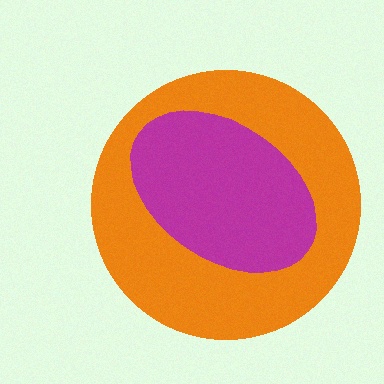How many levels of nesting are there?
2.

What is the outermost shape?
The orange circle.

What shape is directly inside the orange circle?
The magenta ellipse.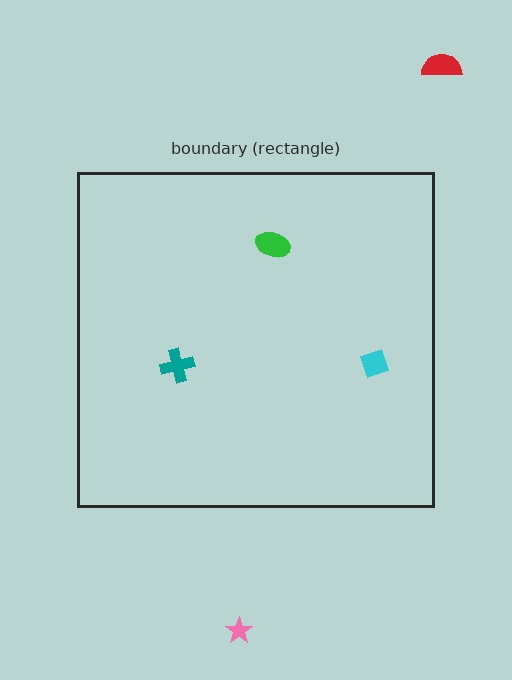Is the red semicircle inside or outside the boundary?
Outside.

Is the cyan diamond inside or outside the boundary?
Inside.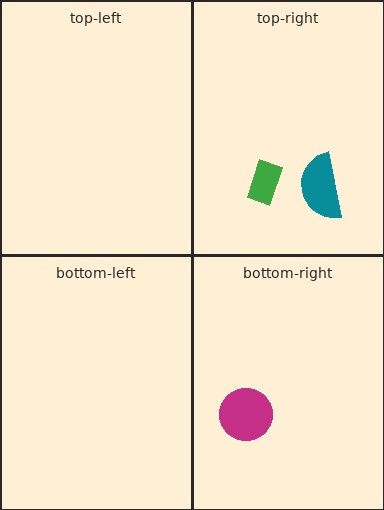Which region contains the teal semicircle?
The top-right region.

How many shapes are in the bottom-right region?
1.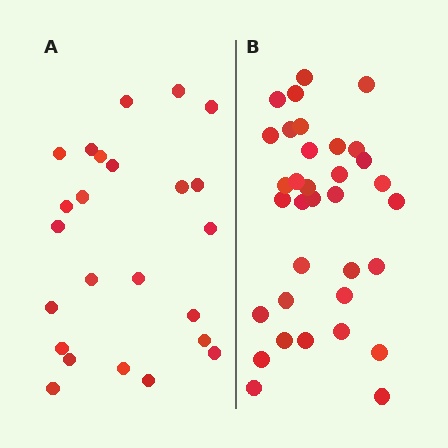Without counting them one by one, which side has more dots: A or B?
Region B (the right region) has more dots.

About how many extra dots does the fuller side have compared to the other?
Region B has roughly 10 or so more dots than region A.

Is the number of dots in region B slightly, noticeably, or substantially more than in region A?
Region B has noticeably more, but not dramatically so. The ratio is roughly 1.4 to 1.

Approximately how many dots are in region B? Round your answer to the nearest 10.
About 30 dots. (The exact count is 34, which rounds to 30.)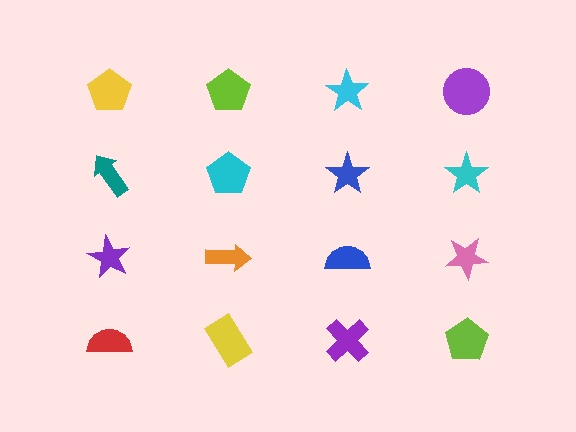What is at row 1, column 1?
A yellow pentagon.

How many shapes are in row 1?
4 shapes.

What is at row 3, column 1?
A purple star.